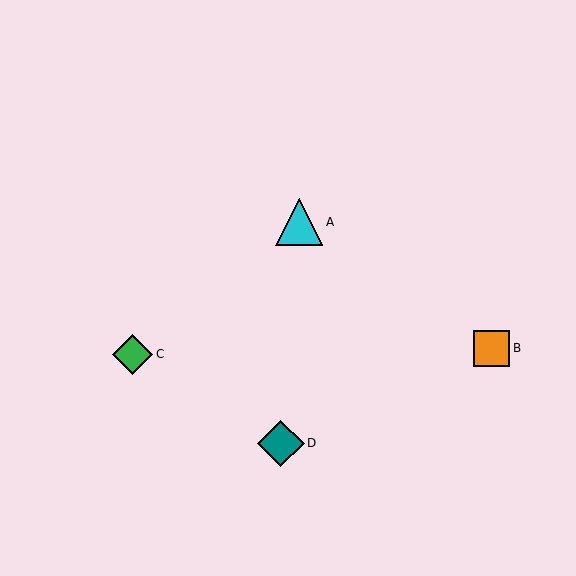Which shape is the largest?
The cyan triangle (labeled A) is the largest.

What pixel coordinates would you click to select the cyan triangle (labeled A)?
Click at (299, 222) to select the cyan triangle A.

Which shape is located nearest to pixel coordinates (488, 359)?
The orange square (labeled B) at (491, 348) is nearest to that location.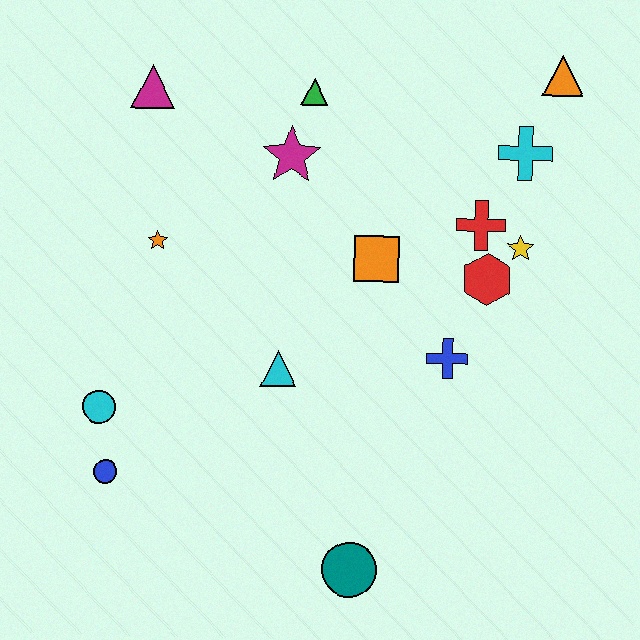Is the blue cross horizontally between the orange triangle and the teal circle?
Yes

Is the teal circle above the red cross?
No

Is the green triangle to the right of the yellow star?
No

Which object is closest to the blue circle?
The cyan circle is closest to the blue circle.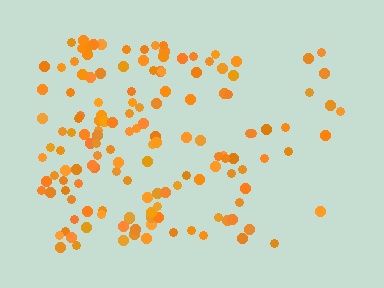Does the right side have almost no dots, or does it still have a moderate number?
Still a moderate number, just noticeably fewer than the left.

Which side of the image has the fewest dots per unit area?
The right.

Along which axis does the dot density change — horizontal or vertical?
Horizontal.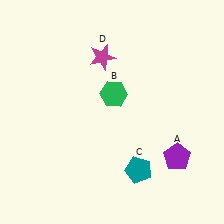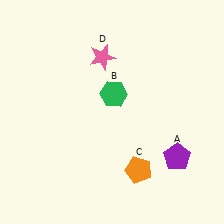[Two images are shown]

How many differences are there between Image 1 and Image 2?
There are 2 differences between the two images.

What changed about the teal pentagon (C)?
In Image 1, C is teal. In Image 2, it changed to orange.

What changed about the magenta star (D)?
In Image 1, D is magenta. In Image 2, it changed to pink.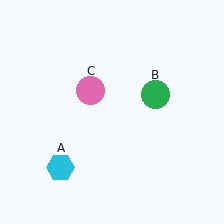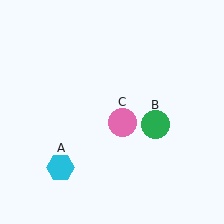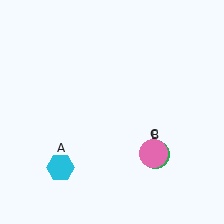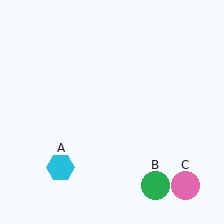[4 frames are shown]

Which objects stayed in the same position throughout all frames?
Cyan hexagon (object A) remained stationary.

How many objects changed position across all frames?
2 objects changed position: green circle (object B), pink circle (object C).